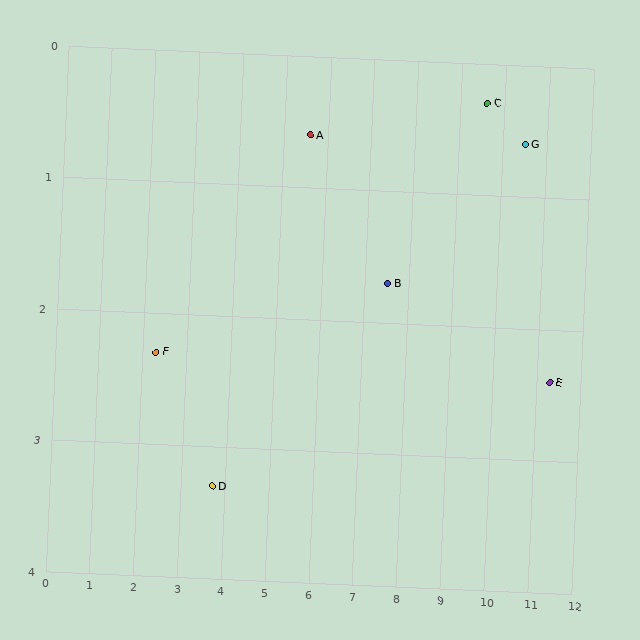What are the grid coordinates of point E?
Point E is at approximately (11.3, 2.4).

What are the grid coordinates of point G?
Point G is at approximately (10.5, 0.6).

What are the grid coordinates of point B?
Point B is at approximately (7.5, 1.7).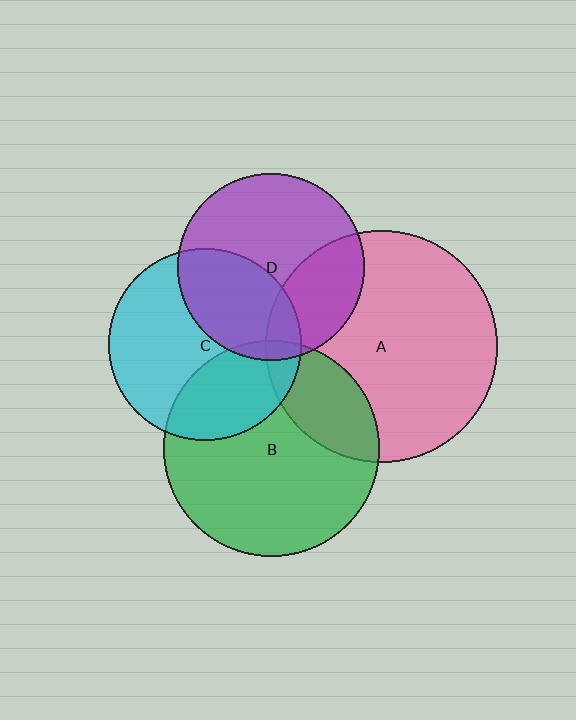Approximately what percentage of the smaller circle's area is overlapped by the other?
Approximately 5%.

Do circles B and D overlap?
Yes.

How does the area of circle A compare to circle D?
Approximately 1.5 times.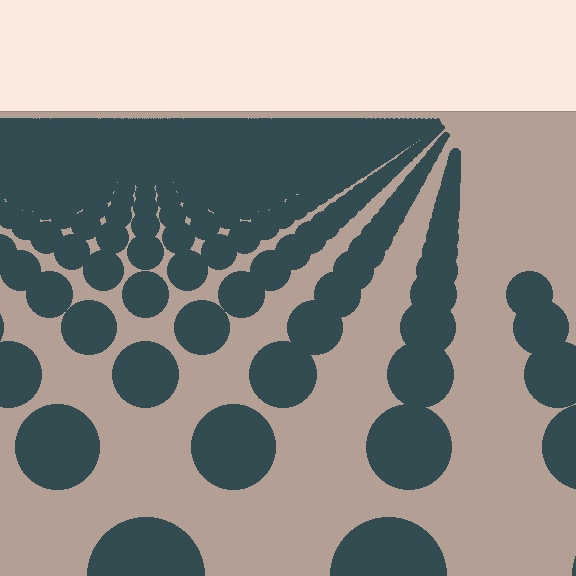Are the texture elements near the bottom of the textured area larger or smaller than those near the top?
Larger. Near the bottom, elements are closer to the viewer and appear at a bigger on-screen size.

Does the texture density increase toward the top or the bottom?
Density increases toward the top.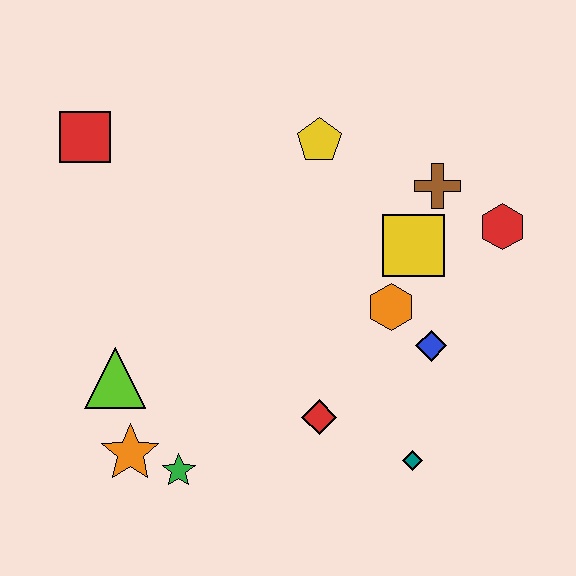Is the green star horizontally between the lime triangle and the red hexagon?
Yes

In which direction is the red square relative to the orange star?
The red square is above the orange star.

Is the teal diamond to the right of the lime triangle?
Yes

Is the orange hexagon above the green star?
Yes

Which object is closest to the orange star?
The green star is closest to the orange star.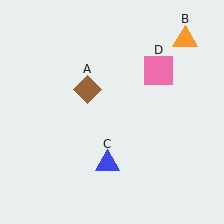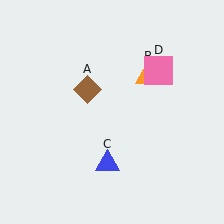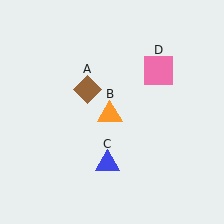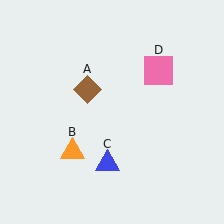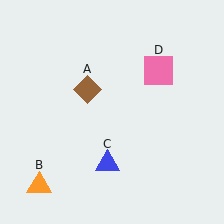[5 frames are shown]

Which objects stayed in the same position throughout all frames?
Brown diamond (object A) and blue triangle (object C) and pink square (object D) remained stationary.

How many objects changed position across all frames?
1 object changed position: orange triangle (object B).